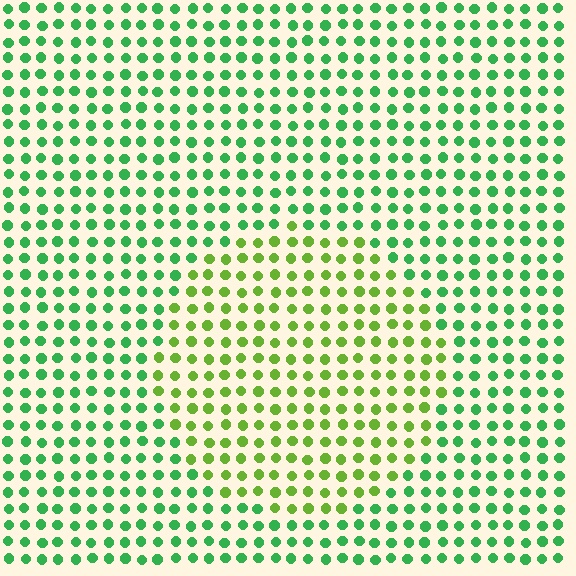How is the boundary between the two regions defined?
The boundary is defined purely by a slight shift in hue (about 40 degrees). Spacing, size, and orientation are identical on both sides.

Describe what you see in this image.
The image is filled with small green elements in a uniform arrangement. A circle-shaped region is visible where the elements are tinted to a slightly different hue, forming a subtle color boundary.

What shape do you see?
I see a circle.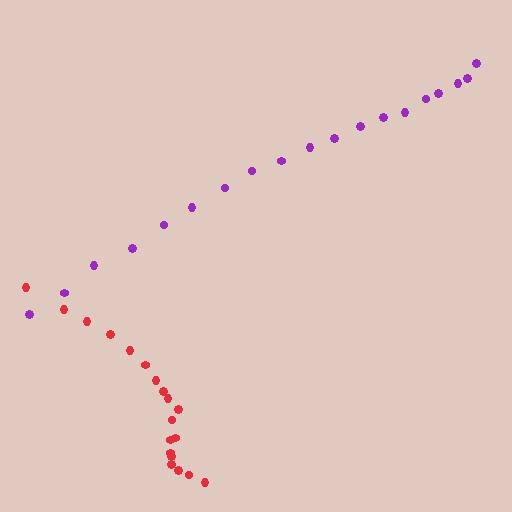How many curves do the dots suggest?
There are 2 distinct paths.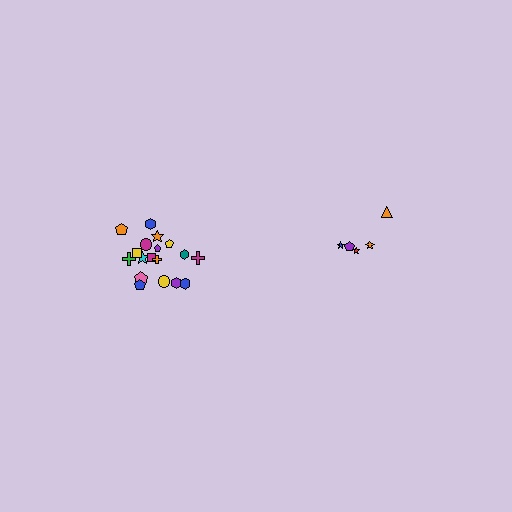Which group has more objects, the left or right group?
The left group.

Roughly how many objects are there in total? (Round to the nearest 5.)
Roughly 25 objects in total.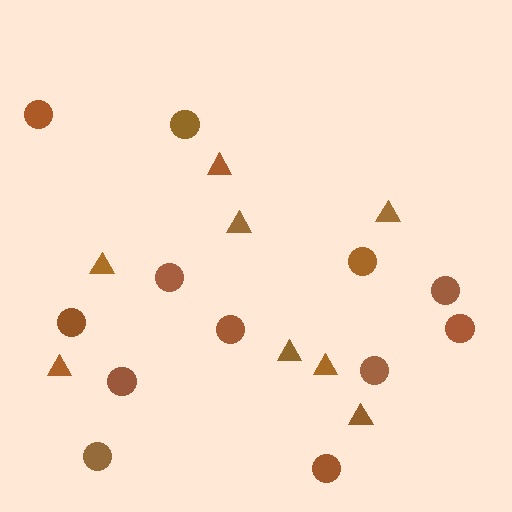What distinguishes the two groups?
There are 2 groups: one group of triangles (8) and one group of circles (12).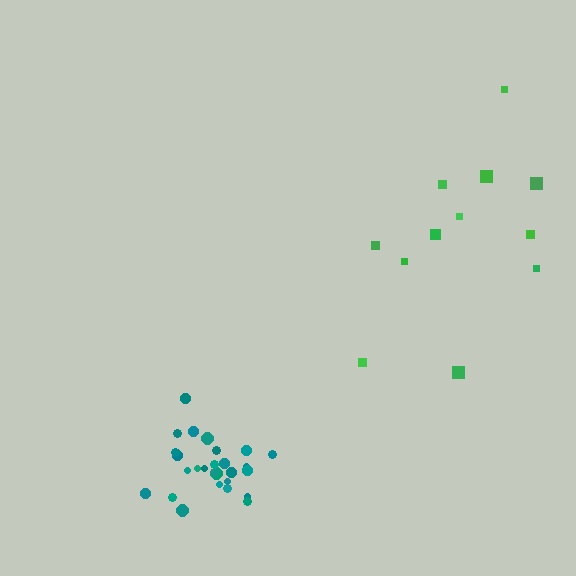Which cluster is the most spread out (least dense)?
Green.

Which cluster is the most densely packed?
Teal.